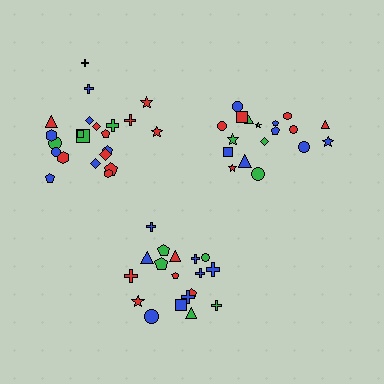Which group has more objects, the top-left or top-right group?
The top-left group.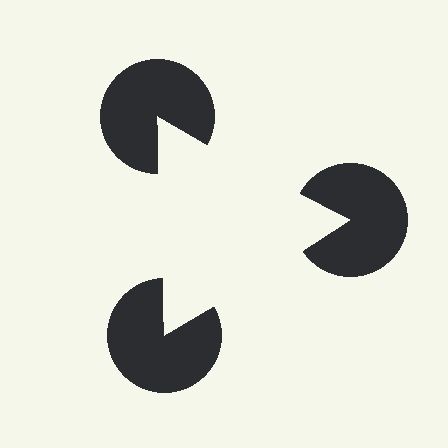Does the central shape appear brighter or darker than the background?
It typically appears slightly brighter than the background, even though no actual brightness change is drawn.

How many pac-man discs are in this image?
There are 3 — one at each vertex of the illusory triangle.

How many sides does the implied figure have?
3 sides.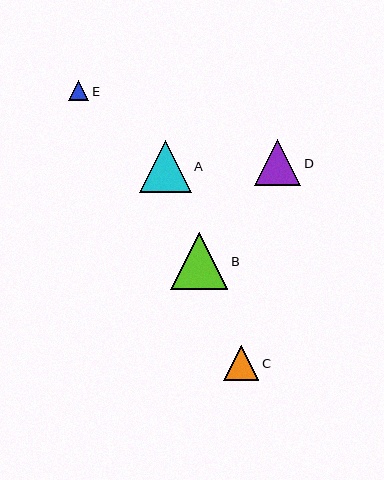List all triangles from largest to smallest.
From largest to smallest: B, A, D, C, E.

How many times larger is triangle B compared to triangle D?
Triangle B is approximately 1.2 times the size of triangle D.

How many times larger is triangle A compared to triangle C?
Triangle A is approximately 1.5 times the size of triangle C.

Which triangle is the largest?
Triangle B is the largest with a size of approximately 57 pixels.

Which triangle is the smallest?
Triangle E is the smallest with a size of approximately 20 pixels.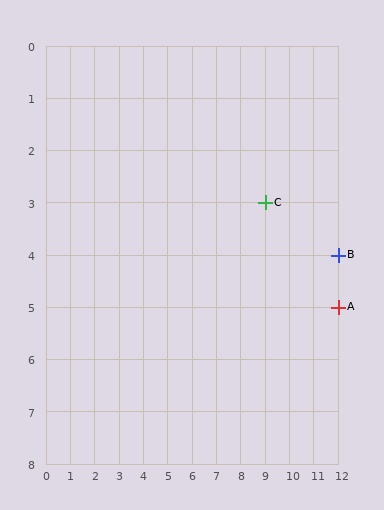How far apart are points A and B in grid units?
Points A and B are 1 row apart.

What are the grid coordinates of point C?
Point C is at grid coordinates (9, 3).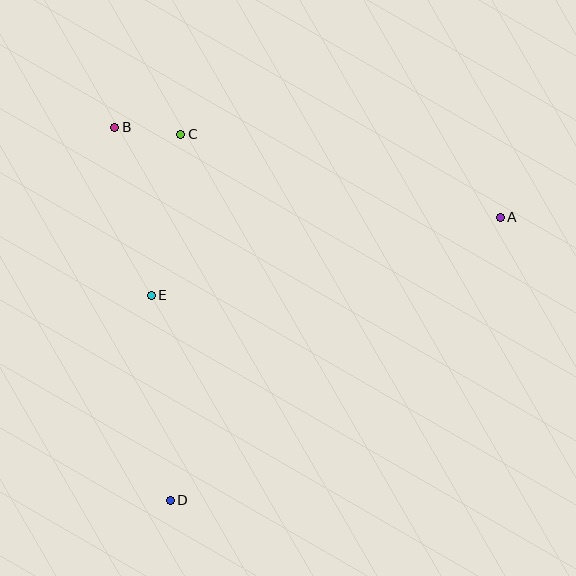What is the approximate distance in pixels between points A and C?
The distance between A and C is approximately 330 pixels.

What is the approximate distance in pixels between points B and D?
The distance between B and D is approximately 377 pixels.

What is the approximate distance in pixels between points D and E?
The distance between D and E is approximately 206 pixels.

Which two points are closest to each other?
Points B and C are closest to each other.